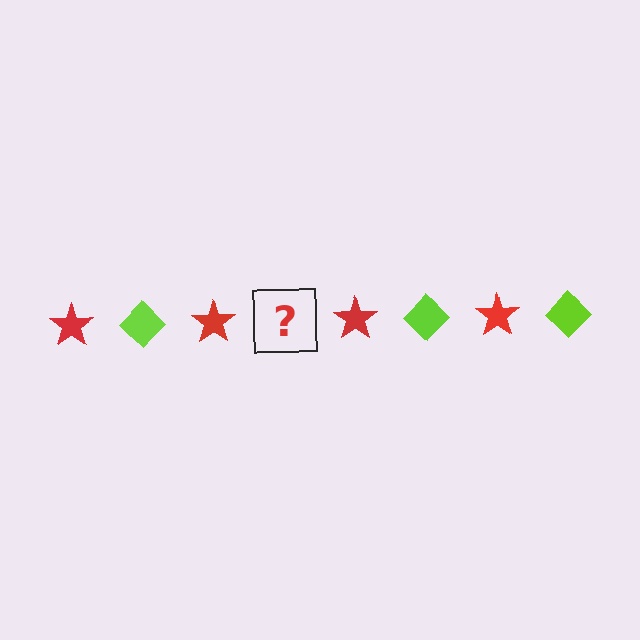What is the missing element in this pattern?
The missing element is a lime diamond.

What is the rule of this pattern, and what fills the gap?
The rule is that the pattern alternates between red star and lime diamond. The gap should be filled with a lime diamond.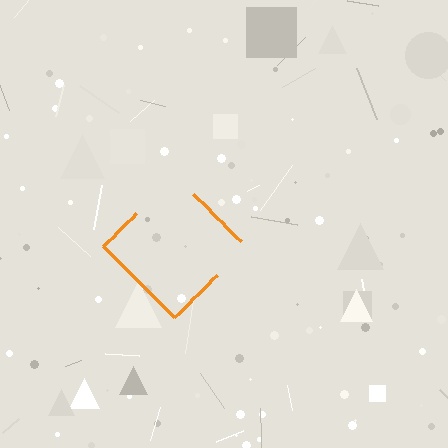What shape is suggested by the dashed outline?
The dashed outline suggests a diamond.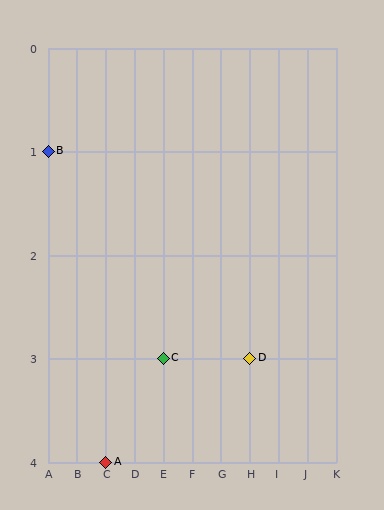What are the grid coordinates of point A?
Point A is at grid coordinates (C, 4).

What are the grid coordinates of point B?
Point B is at grid coordinates (A, 1).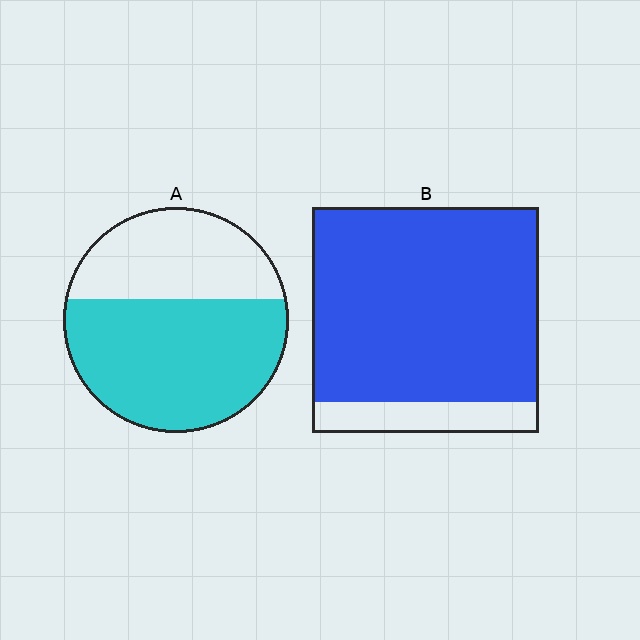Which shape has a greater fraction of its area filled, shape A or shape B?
Shape B.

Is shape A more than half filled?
Yes.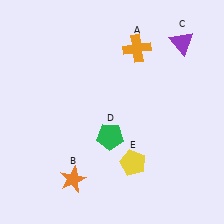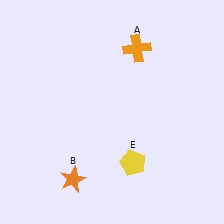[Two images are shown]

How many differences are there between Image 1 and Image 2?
There are 2 differences between the two images.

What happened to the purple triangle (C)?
The purple triangle (C) was removed in Image 2. It was in the top-right area of Image 1.